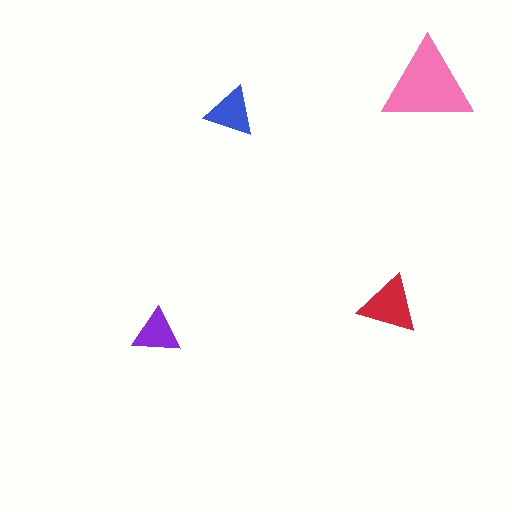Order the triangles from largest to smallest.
the pink one, the red one, the blue one, the purple one.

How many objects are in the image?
There are 4 objects in the image.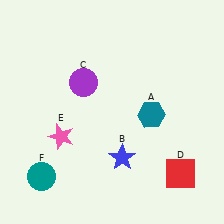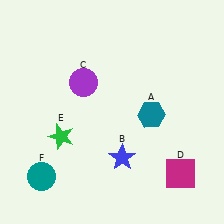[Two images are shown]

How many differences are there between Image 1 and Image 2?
There are 2 differences between the two images.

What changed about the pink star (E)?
In Image 1, E is pink. In Image 2, it changed to green.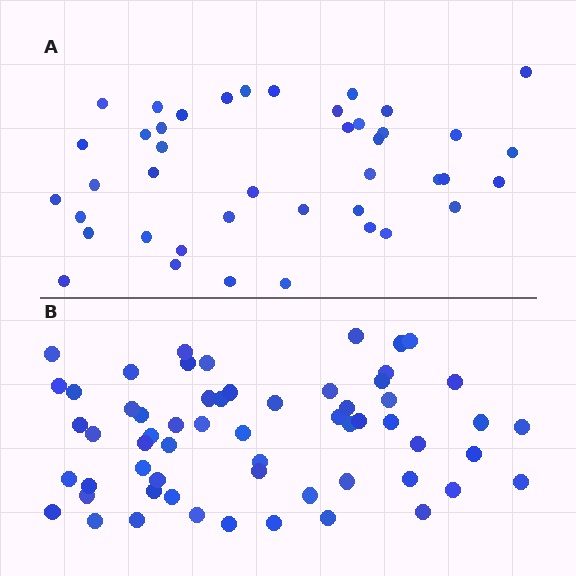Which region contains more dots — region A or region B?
Region B (the bottom region) has more dots.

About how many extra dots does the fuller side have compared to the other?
Region B has approximately 20 more dots than region A.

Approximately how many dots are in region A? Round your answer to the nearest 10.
About 40 dots. (The exact count is 42, which rounds to 40.)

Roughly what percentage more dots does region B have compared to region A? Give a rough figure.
About 45% more.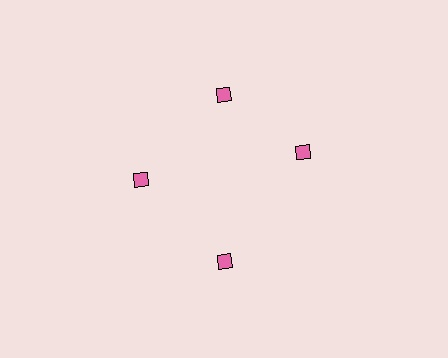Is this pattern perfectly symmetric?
No. The 4 pink diamonds are arranged in a ring, but one element near the 3 o'clock position is rotated out of alignment along the ring, breaking the 4-fold rotational symmetry.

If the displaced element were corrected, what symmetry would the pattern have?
It would have 4-fold rotational symmetry — the pattern would map onto itself every 90 degrees.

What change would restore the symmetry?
The symmetry would be restored by rotating it back into even spacing with its neighbors so that all 4 diamonds sit at equal angles and equal distance from the center.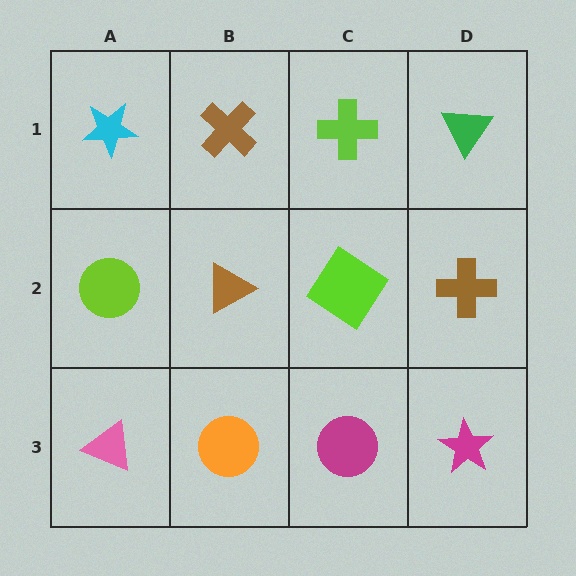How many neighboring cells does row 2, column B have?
4.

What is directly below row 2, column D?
A magenta star.